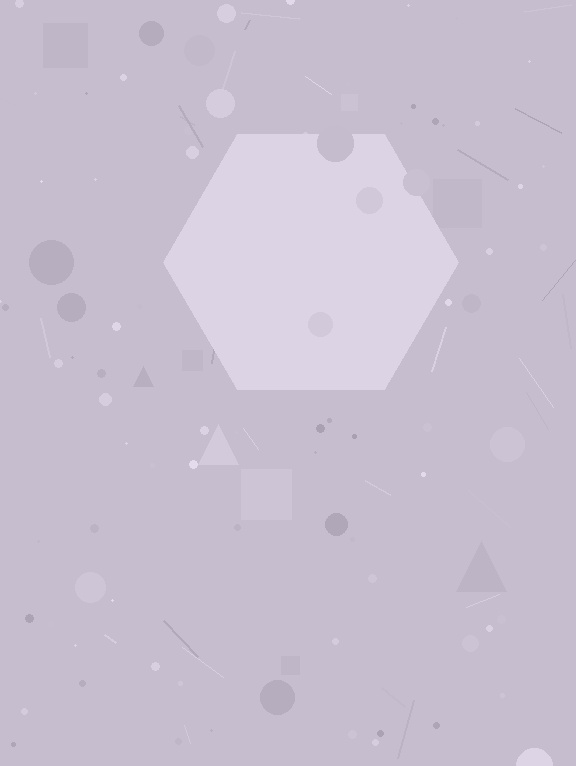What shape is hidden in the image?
A hexagon is hidden in the image.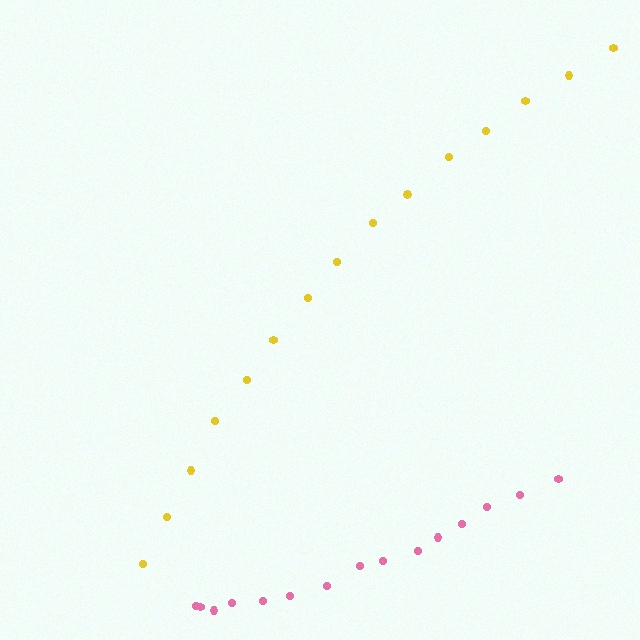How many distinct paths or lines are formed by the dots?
There are 2 distinct paths.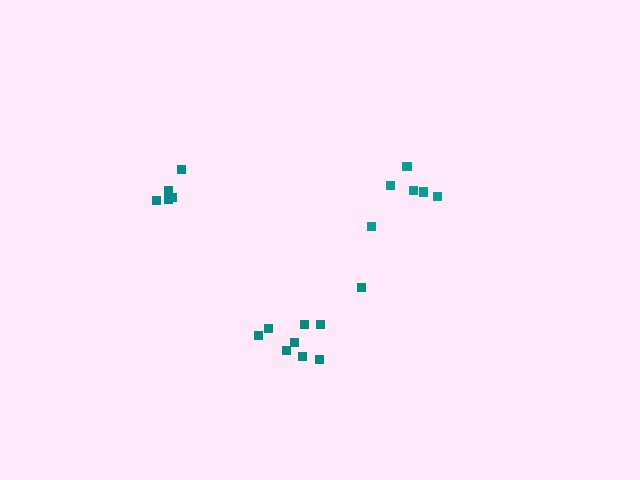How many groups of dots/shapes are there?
There are 3 groups.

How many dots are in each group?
Group 1: 9 dots, Group 2: 6 dots, Group 3: 5 dots (20 total).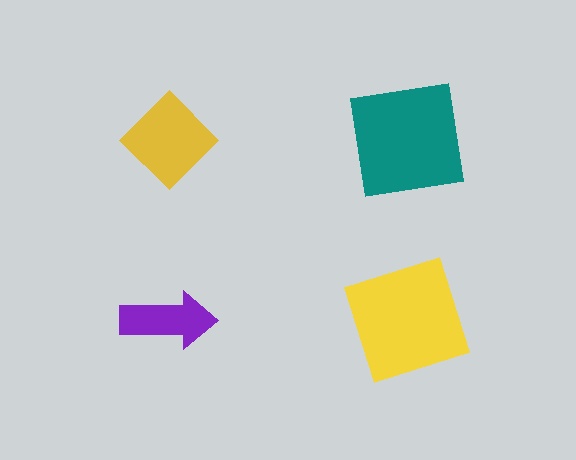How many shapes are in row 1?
2 shapes.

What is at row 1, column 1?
A yellow diamond.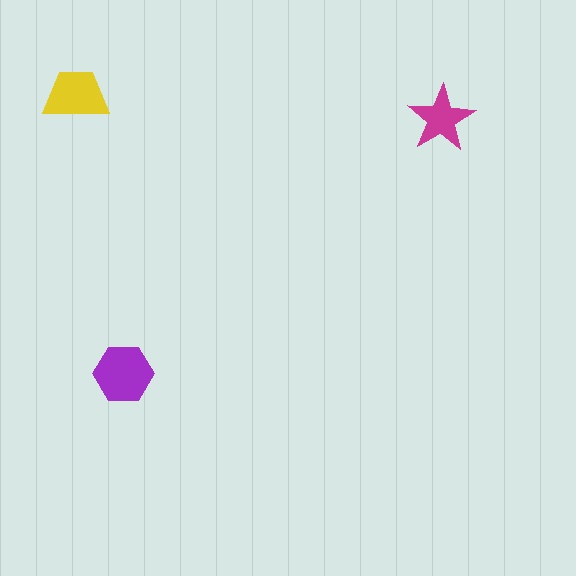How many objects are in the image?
There are 3 objects in the image.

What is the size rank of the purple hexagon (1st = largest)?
1st.